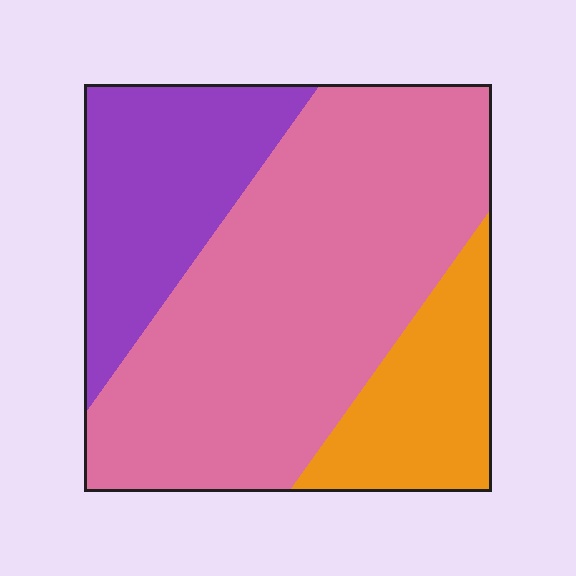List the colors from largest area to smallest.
From largest to smallest: pink, purple, orange.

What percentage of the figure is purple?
Purple takes up about one quarter (1/4) of the figure.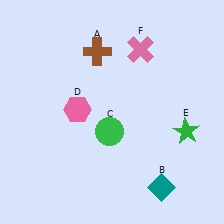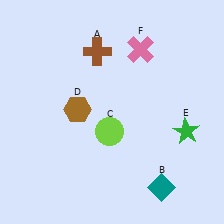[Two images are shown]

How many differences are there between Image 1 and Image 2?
There are 2 differences between the two images.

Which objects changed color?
C changed from green to lime. D changed from pink to brown.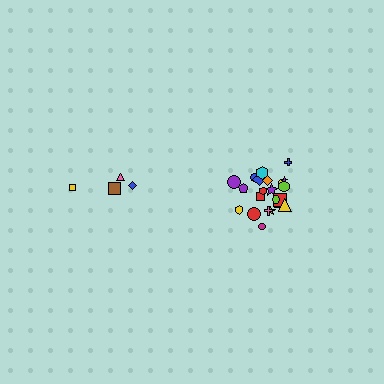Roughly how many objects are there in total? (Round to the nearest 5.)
Roughly 25 objects in total.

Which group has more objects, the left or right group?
The right group.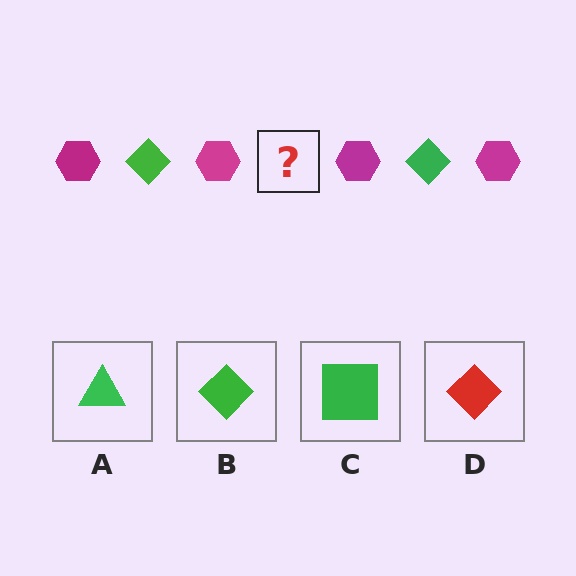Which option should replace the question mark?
Option B.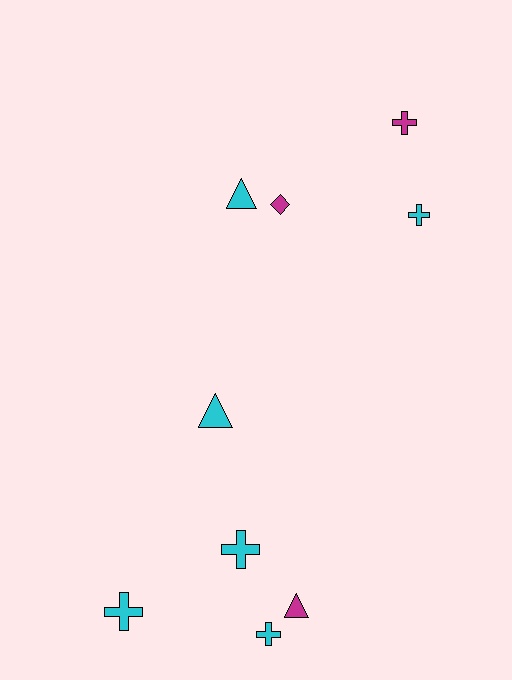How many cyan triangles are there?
There are 2 cyan triangles.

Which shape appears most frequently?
Cross, with 5 objects.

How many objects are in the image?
There are 9 objects.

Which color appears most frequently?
Cyan, with 6 objects.